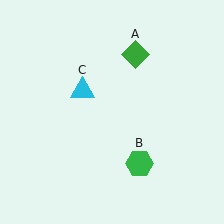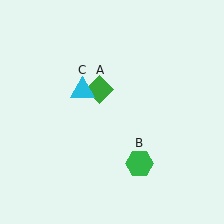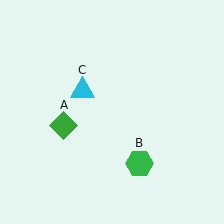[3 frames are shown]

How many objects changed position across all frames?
1 object changed position: green diamond (object A).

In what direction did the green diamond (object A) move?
The green diamond (object A) moved down and to the left.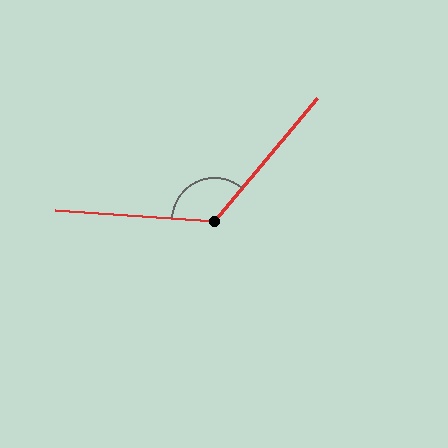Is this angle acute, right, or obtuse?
It is obtuse.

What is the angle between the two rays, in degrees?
Approximately 126 degrees.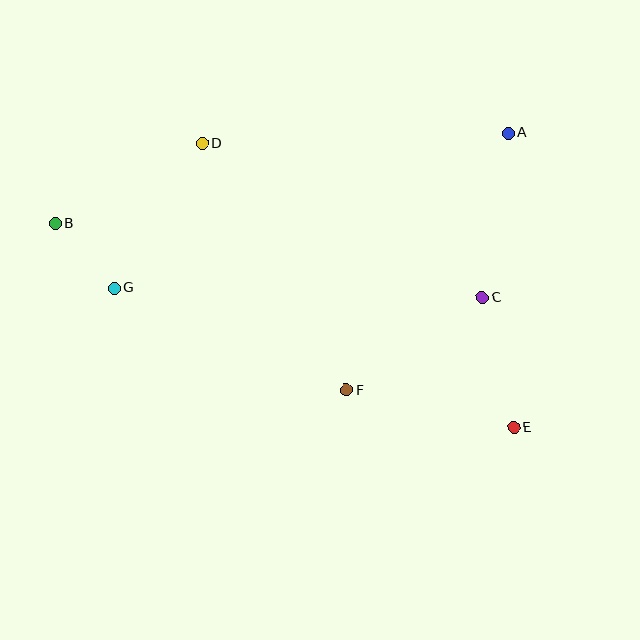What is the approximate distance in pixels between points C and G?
The distance between C and G is approximately 368 pixels.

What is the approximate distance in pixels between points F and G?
The distance between F and G is approximately 253 pixels.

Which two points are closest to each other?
Points B and G are closest to each other.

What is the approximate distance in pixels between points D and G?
The distance between D and G is approximately 169 pixels.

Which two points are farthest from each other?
Points B and E are farthest from each other.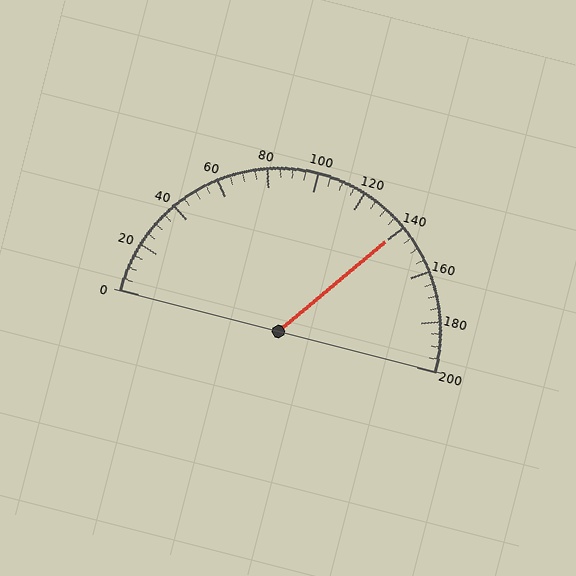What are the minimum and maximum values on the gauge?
The gauge ranges from 0 to 200.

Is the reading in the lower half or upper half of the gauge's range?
The reading is in the upper half of the range (0 to 200).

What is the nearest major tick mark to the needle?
The nearest major tick mark is 140.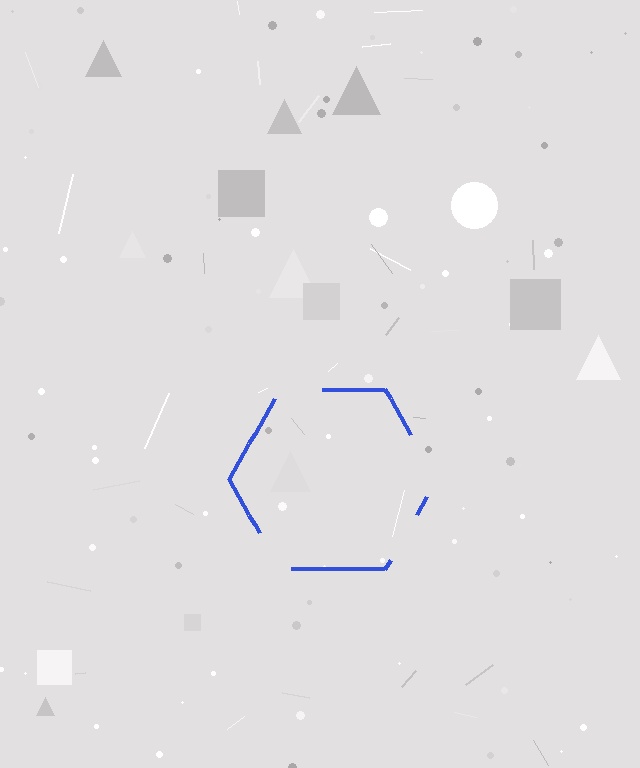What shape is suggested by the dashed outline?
The dashed outline suggests a hexagon.